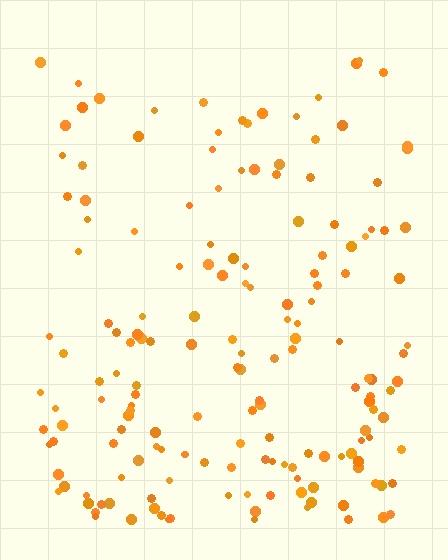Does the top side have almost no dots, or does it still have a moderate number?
Still a moderate number, just noticeably fewer than the bottom.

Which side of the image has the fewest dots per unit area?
The top.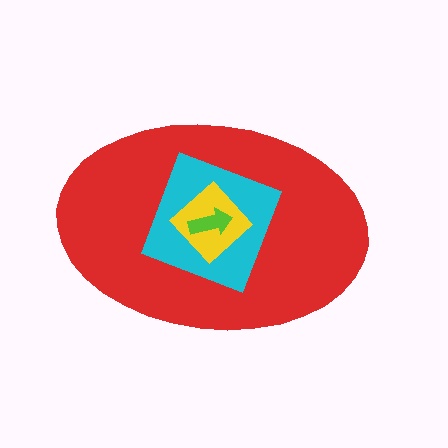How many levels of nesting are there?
4.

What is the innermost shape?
The lime arrow.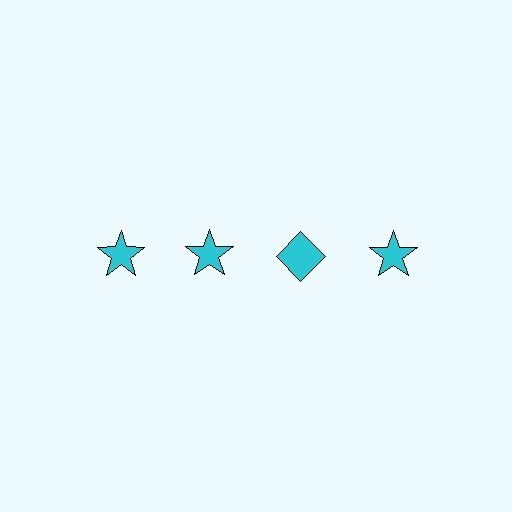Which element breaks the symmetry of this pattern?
The cyan diamond in the top row, center column breaks the symmetry. All other shapes are cyan stars.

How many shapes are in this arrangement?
There are 4 shapes arranged in a grid pattern.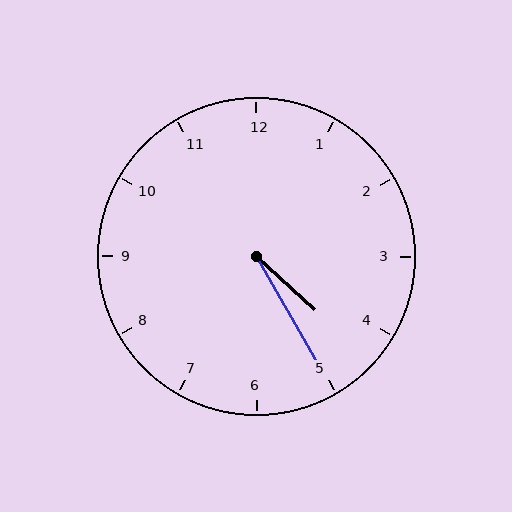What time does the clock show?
4:25.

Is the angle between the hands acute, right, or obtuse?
It is acute.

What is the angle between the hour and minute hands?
Approximately 18 degrees.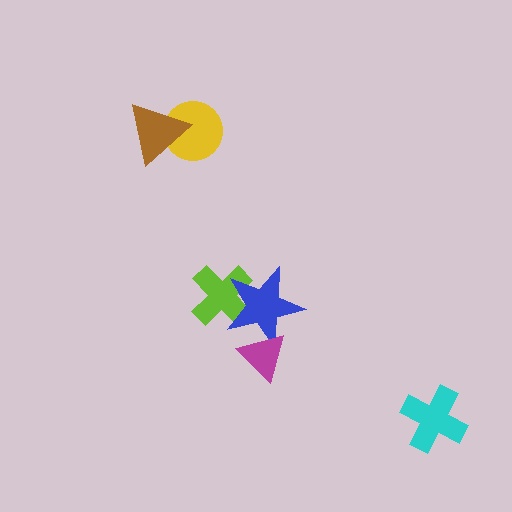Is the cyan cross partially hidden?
No, no other shape covers it.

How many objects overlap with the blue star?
2 objects overlap with the blue star.